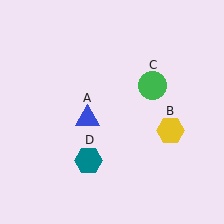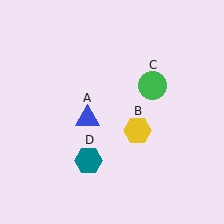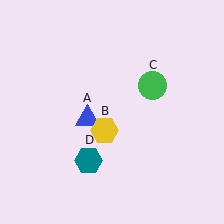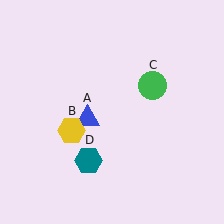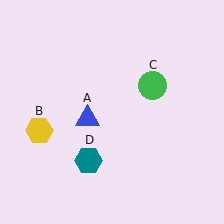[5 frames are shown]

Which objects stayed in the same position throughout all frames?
Blue triangle (object A) and green circle (object C) and teal hexagon (object D) remained stationary.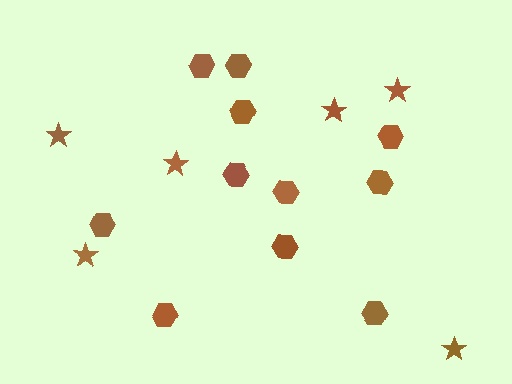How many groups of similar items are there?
There are 2 groups: one group of hexagons (11) and one group of stars (6).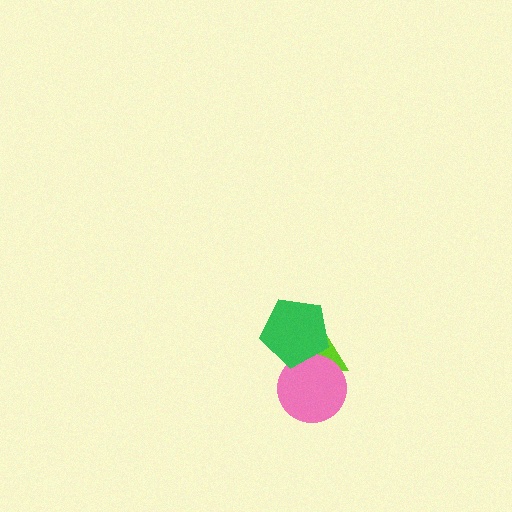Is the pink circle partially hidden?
Yes, it is partially covered by another shape.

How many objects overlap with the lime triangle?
2 objects overlap with the lime triangle.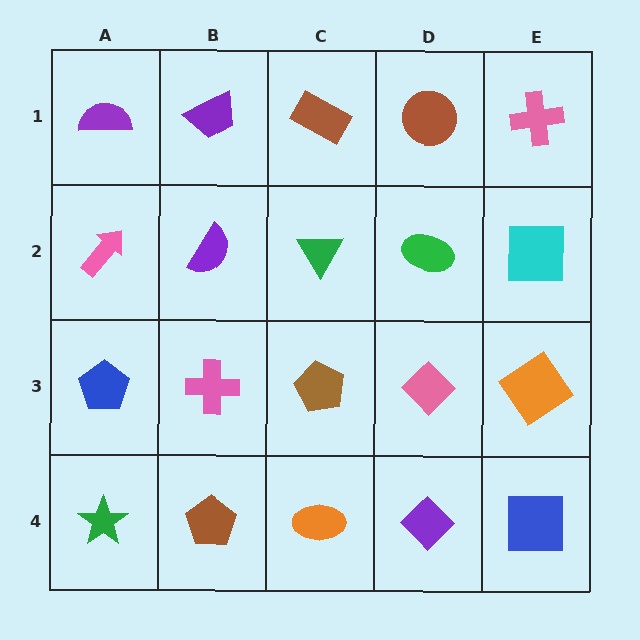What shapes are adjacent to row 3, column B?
A purple semicircle (row 2, column B), a brown pentagon (row 4, column B), a blue pentagon (row 3, column A), a brown pentagon (row 3, column C).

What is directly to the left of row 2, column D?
A green triangle.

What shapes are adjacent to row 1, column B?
A purple semicircle (row 2, column B), a purple semicircle (row 1, column A), a brown rectangle (row 1, column C).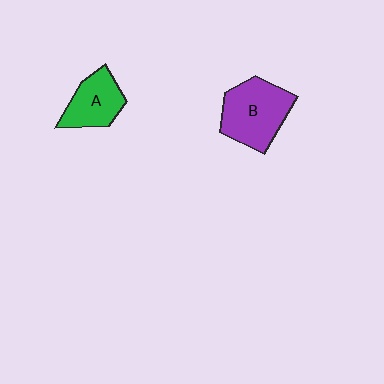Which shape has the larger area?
Shape B (purple).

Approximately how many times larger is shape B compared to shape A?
Approximately 1.4 times.